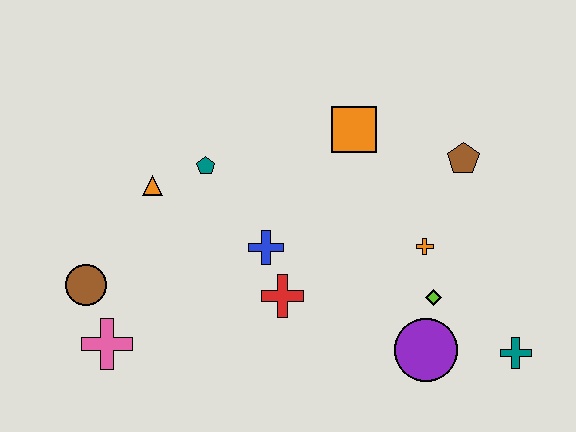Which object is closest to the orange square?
The brown pentagon is closest to the orange square.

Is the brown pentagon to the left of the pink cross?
No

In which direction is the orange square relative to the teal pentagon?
The orange square is to the right of the teal pentagon.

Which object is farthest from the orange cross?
The brown circle is farthest from the orange cross.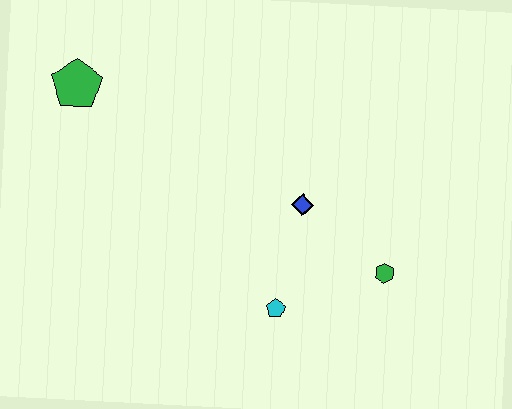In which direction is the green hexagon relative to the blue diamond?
The green hexagon is to the right of the blue diamond.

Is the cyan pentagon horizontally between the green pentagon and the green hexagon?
Yes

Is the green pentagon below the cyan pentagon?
No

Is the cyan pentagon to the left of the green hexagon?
Yes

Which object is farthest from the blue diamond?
The green pentagon is farthest from the blue diamond.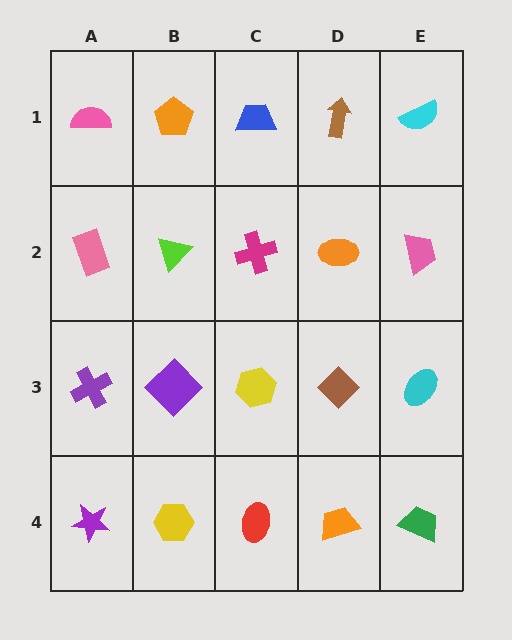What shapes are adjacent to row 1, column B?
A lime triangle (row 2, column B), a pink semicircle (row 1, column A), a blue trapezoid (row 1, column C).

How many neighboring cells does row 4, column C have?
3.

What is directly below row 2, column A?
A purple cross.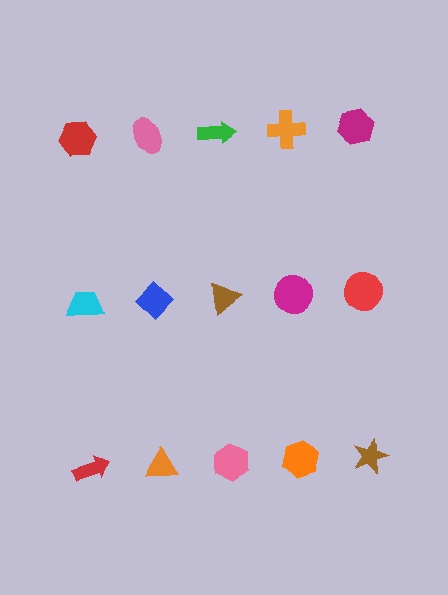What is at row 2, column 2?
A blue diamond.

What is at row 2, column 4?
A magenta circle.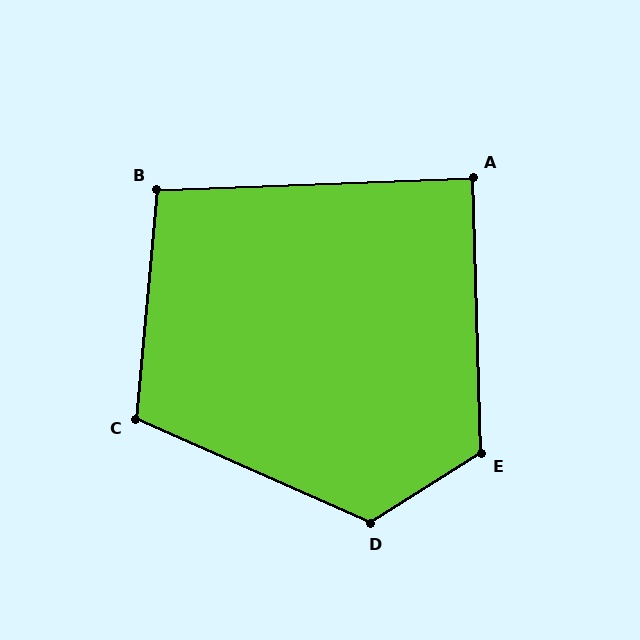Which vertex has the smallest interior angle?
A, at approximately 90 degrees.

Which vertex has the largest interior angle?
D, at approximately 124 degrees.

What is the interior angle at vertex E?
Approximately 121 degrees (obtuse).